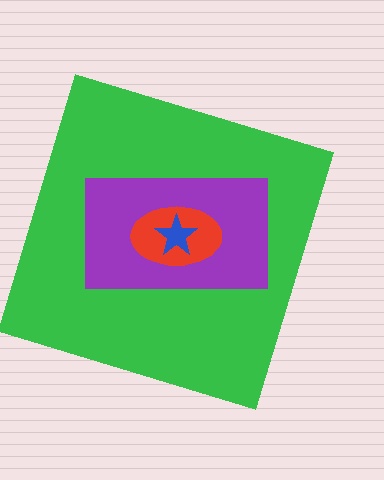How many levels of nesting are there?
4.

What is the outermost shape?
The green square.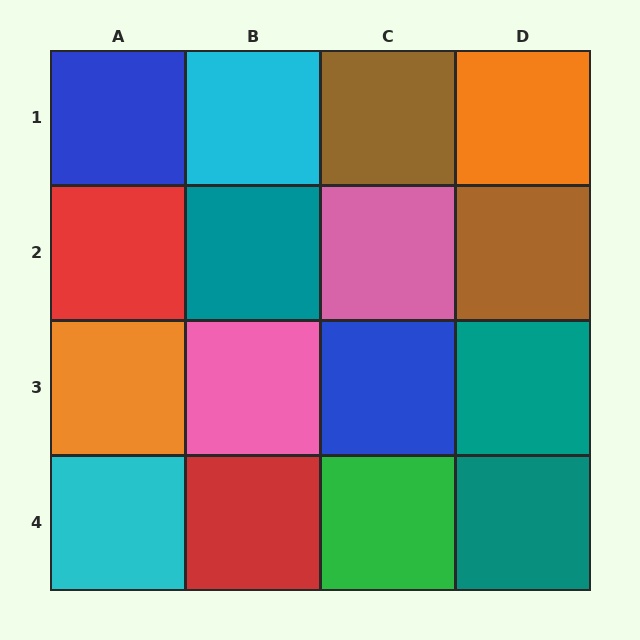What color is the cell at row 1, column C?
Brown.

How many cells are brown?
2 cells are brown.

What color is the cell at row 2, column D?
Brown.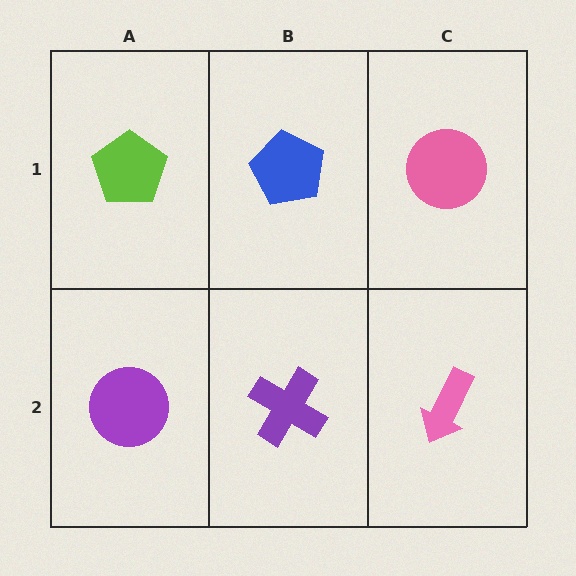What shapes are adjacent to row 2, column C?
A pink circle (row 1, column C), a purple cross (row 2, column B).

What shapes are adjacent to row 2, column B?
A blue pentagon (row 1, column B), a purple circle (row 2, column A), a pink arrow (row 2, column C).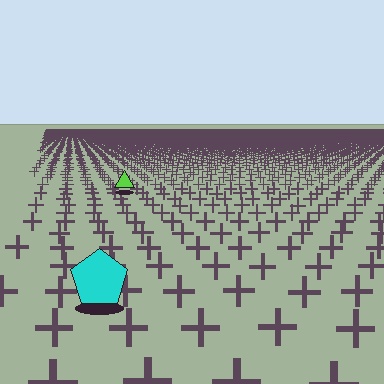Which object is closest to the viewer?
The cyan pentagon is closest. The texture marks near it are larger and more spread out.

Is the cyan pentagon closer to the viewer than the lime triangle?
Yes. The cyan pentagon is closer — you can tell from the texture gradient: the ground texture is coarser near it.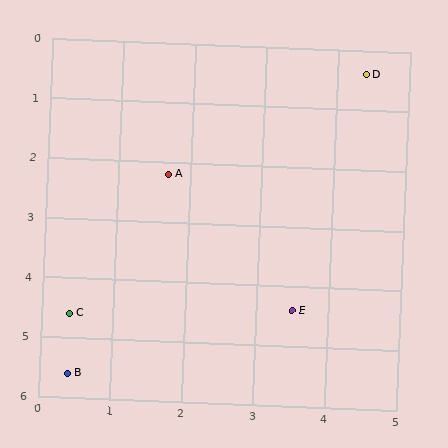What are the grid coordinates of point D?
Point D is at approximately (4.4, 0.4).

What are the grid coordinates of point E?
Point E is at approximately (3.5, 4.4).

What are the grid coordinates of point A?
Point A is at approximately (1.7, 2.2).